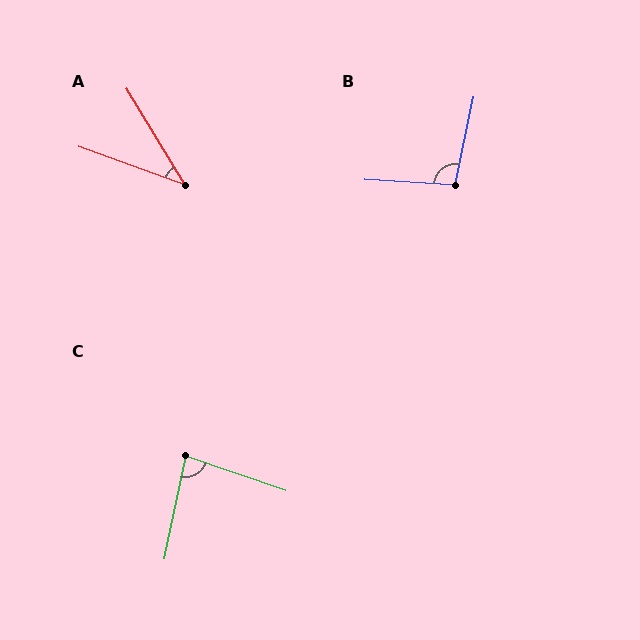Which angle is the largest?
B, at approximately 98 degrees.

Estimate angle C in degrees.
Approximately 83 degrees.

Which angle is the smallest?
A, at approximately 39 degrees.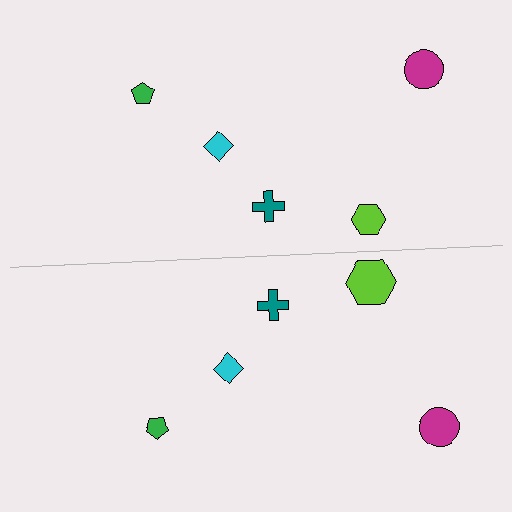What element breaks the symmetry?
The lime hexagon on the bottom side has a different size than its mirror counterpart.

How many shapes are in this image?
There are 10 shapes in this image.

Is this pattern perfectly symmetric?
No, the pattern is not perfectly symmetric. The lime hexagon on the bottom side has a different size than its mirror counterpart.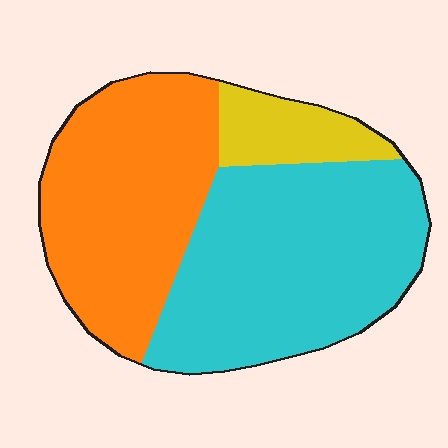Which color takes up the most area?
Cyan, at roughly 50%.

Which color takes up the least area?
Yellow, at roughly 10%.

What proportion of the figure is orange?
Orange covers around 40% of the figure.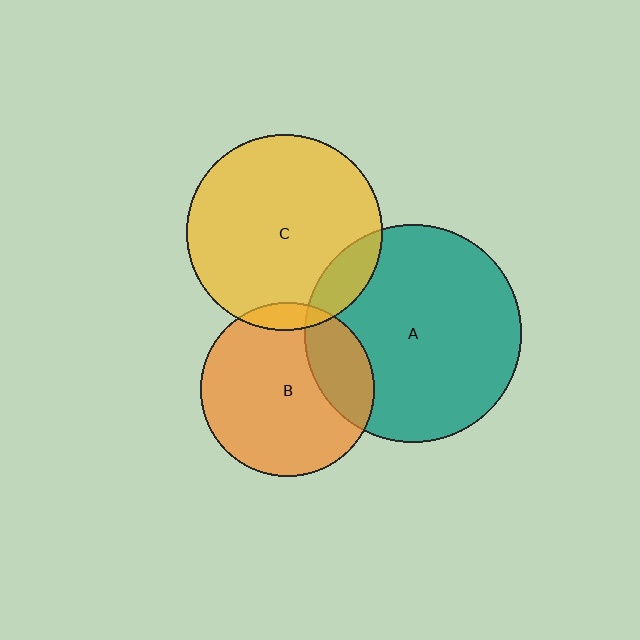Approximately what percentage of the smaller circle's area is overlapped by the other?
Approximately 10%.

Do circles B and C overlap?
Yes.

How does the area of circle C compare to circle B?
Approximately 1.3 times.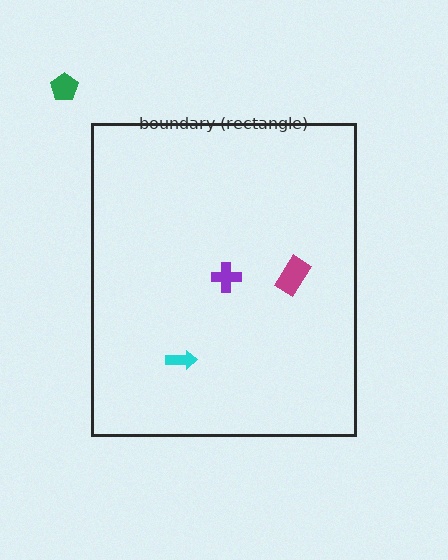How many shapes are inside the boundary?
3 inside, 1 outside.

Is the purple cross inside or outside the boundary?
Inside.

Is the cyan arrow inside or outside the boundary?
Inside.